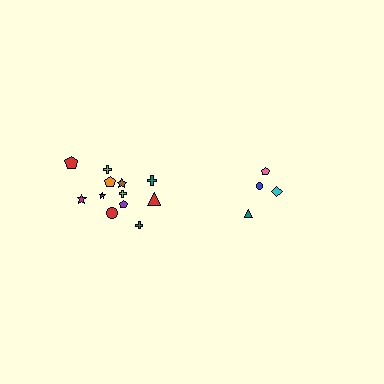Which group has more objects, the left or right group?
The left group.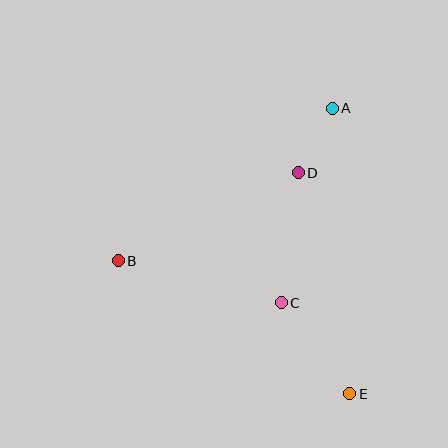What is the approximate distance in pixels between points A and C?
The distance between A and C is approximately 201 pixels.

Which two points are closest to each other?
Points A and D are closest to each other.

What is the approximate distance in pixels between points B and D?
The distance between B and D is approximately 200 pixels.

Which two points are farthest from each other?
Points A and E are farthest from each other.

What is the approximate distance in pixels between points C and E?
The distance between C and E is approximately 114 pixels.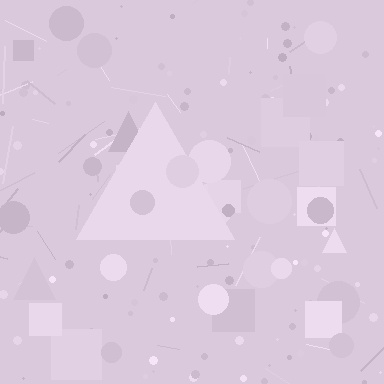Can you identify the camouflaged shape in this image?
The camouflaged shape is a triangle.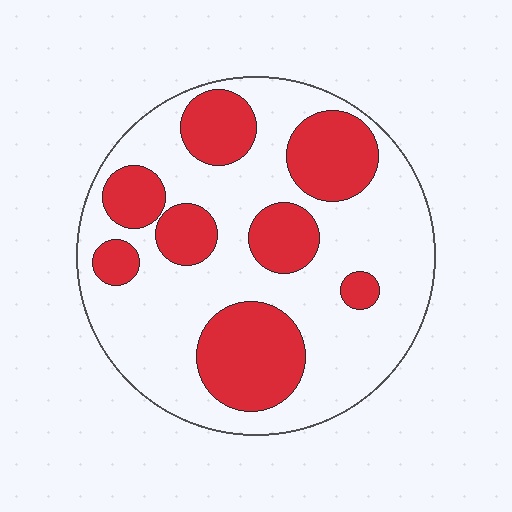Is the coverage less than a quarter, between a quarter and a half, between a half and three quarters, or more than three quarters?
Between a quarter and a half.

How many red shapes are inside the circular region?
8.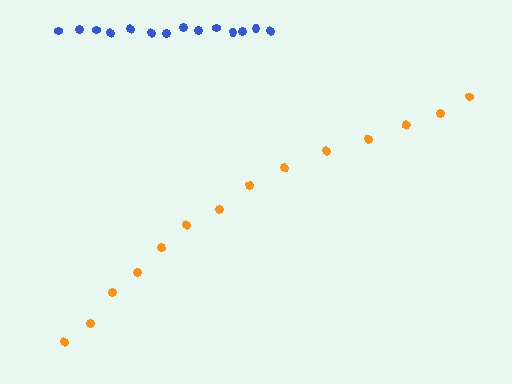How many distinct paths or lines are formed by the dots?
There are 2 distinct paths.